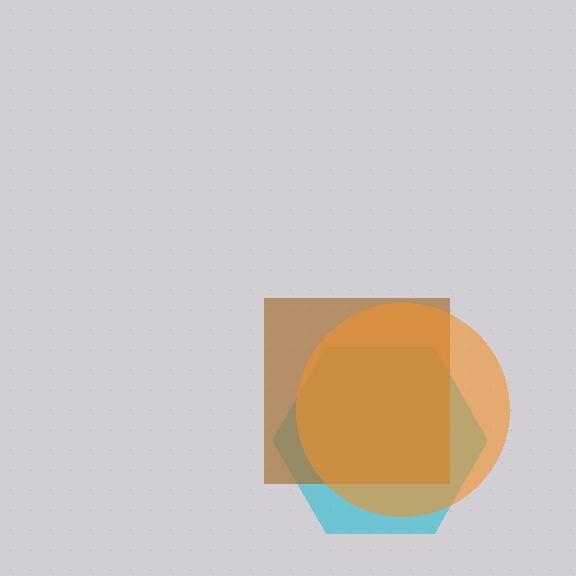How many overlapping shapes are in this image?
There are 3 overlapping shapes in the image.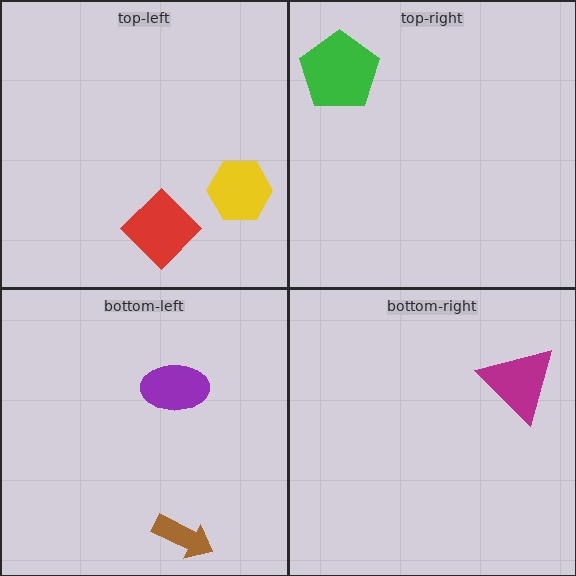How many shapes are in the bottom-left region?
2.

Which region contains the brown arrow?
The bottom-left region.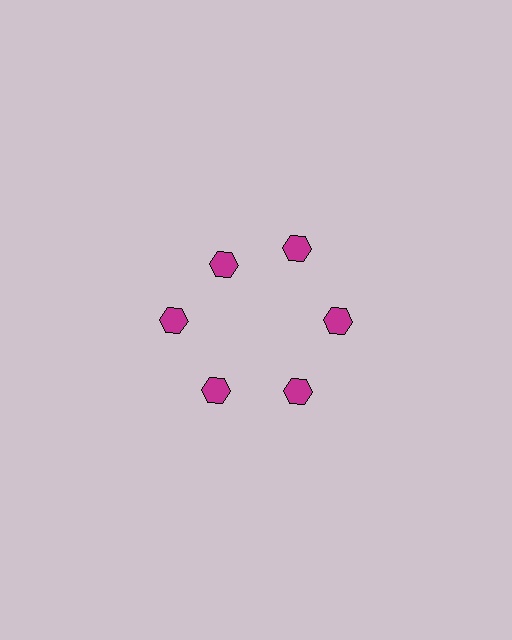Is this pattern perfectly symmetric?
No. The 6 magenta hexagons are arranged in a ring, but one element near the 11 o'clock position is pulled inward toward the center, breaking the 6-fold rotational symmetry.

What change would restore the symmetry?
The symmetry would be restored by moving it outward, back onto the ring so that all 6 hexagons sit at equal angles and equal distance from the center.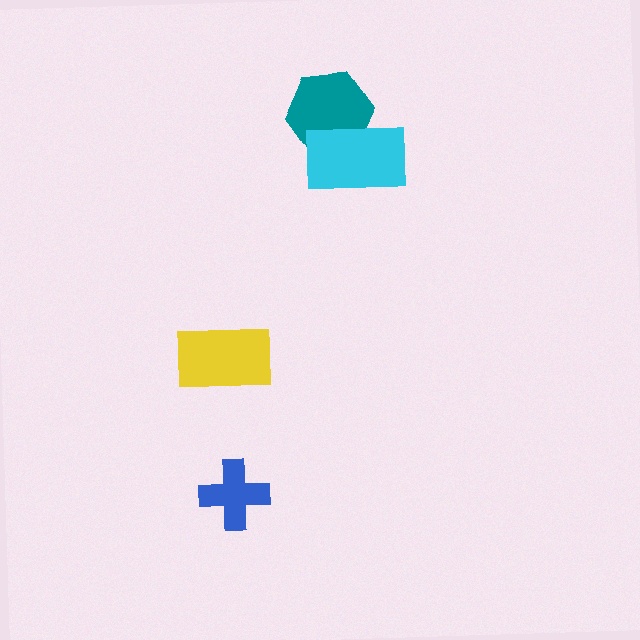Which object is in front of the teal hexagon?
The cyan rectangle is in front of the teal hexagon.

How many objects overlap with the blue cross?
0 objects overlap with the blue cross.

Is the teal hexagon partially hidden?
Yes, it is partially covered by another shape.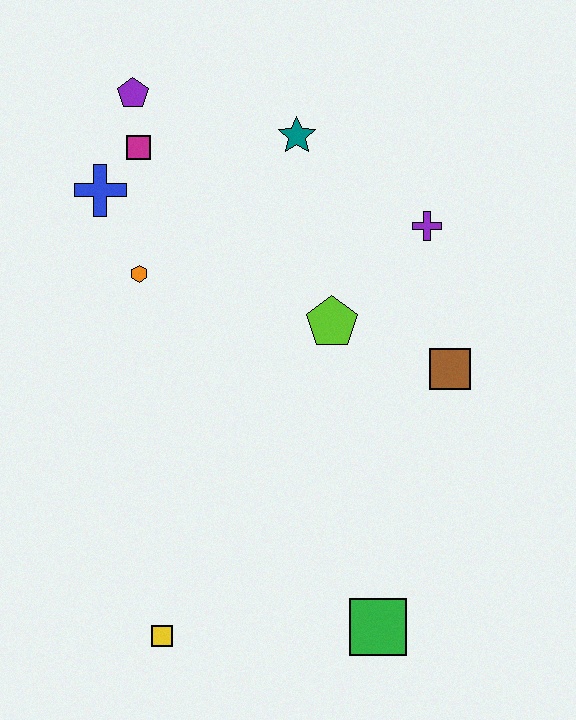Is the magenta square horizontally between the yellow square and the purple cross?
No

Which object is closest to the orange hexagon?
The blue cross is closest to the orange hexagon.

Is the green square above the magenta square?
No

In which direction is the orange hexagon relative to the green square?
The orange hexagon is above the green square.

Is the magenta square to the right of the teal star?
No